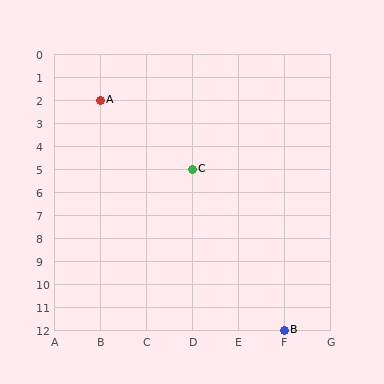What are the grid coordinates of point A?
Point A is at grid coordinates (B, 2).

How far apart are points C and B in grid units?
Points C and B are 2 columns and 7 rows apart (about 7.3 grid units diagonally).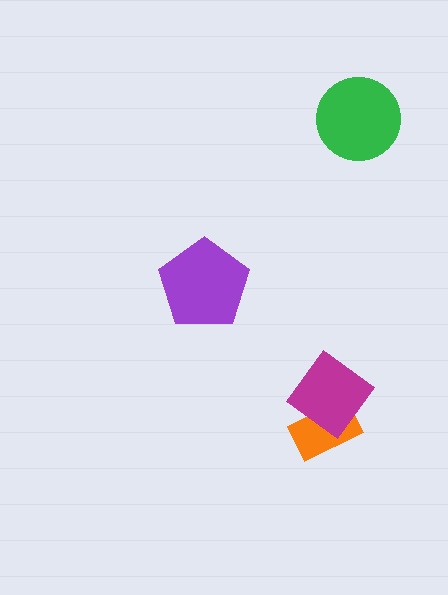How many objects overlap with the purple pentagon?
0 objects overlap with the purple pentagon.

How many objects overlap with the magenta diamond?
1 object overlaps with the magenta diamond.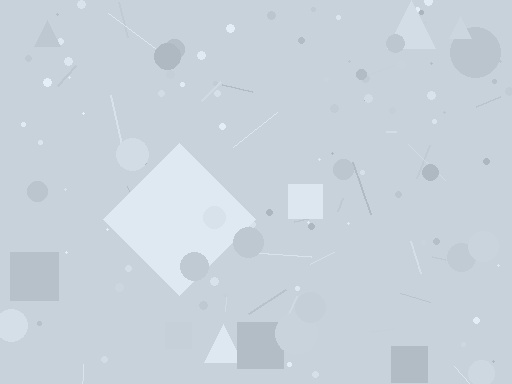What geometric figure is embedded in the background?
A diamond is embedded in the background.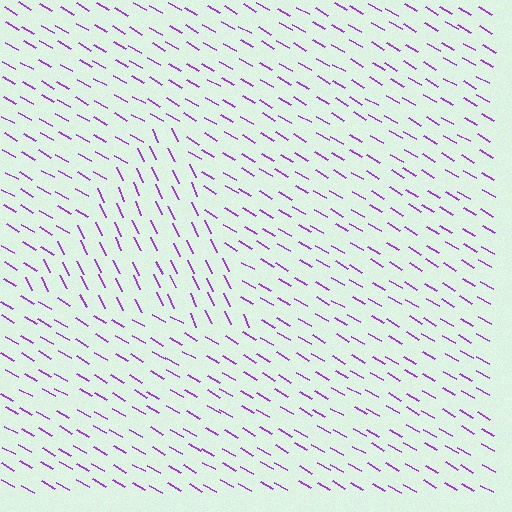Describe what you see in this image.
The image is filled with small purple line segments. A triangle region in the image has lines oriented differently from the surrounding lines, creating a visible texture boundary.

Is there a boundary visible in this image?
Yes, there is a texture boundary formed by a change in line orientation.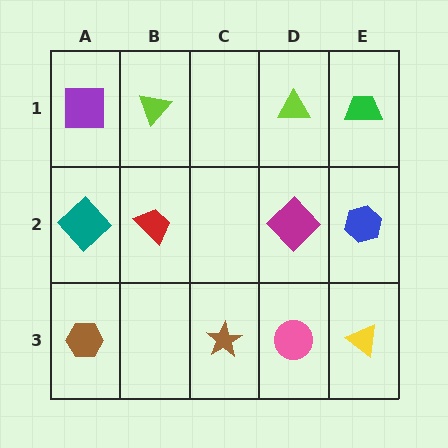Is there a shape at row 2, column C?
No, that cell is empty.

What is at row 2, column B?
A red trapezoid.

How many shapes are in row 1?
4 shapes.